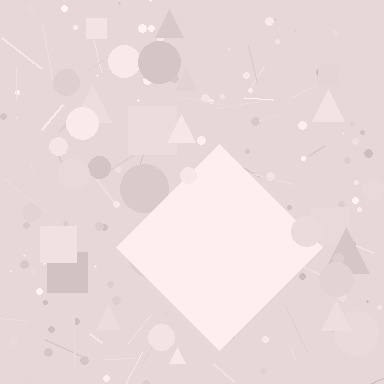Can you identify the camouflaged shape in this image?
The camouflaged shape is a diamond.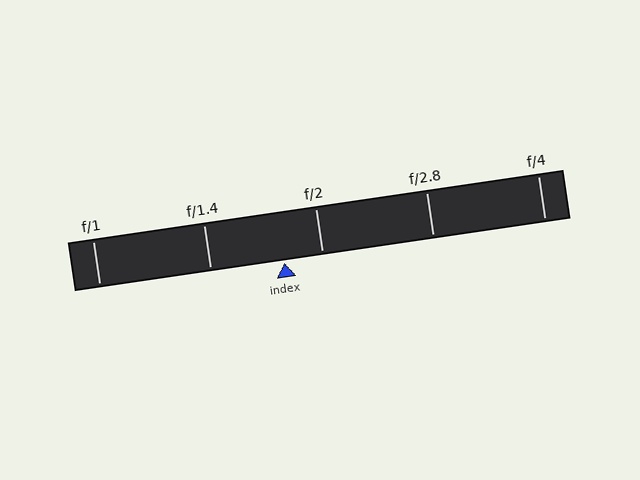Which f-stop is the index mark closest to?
The index mark is closest to f/2.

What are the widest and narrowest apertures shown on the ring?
The widest aperture shown is f/1 and the narrowest is f/4.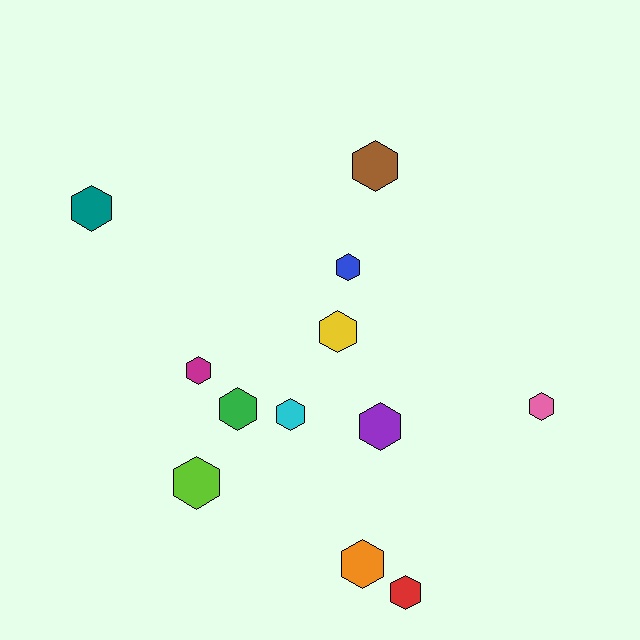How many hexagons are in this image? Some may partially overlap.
There are 12 hexagons.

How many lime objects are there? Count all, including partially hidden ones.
There is 1 lime object.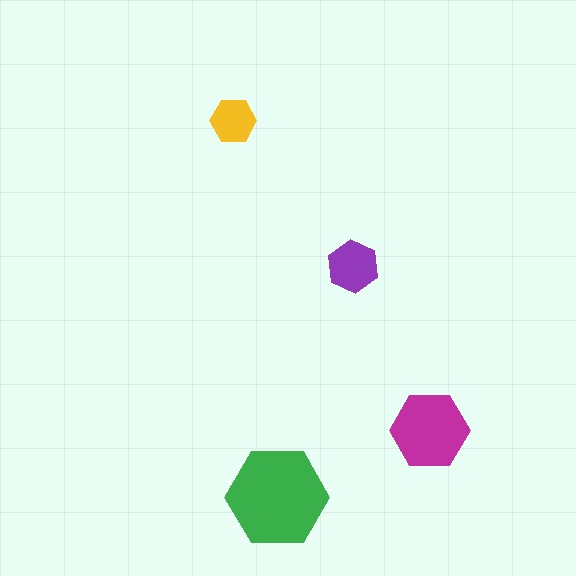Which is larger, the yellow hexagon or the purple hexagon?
The purple one.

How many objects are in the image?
There are 4 objects in the image.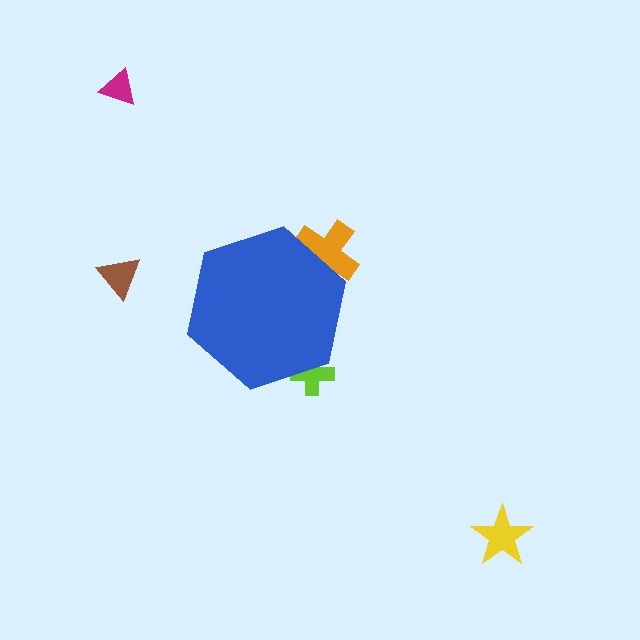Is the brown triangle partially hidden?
No, the brown triangle is fully visible.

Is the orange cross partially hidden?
Yes, the orange cross is partially hidden behind the blue hexagon.